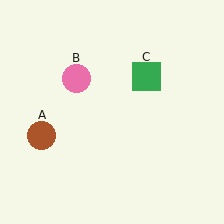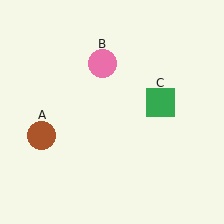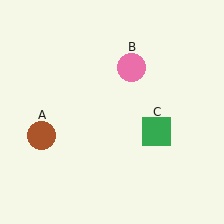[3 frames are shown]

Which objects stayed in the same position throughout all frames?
Brown circle (object A) remained stationary.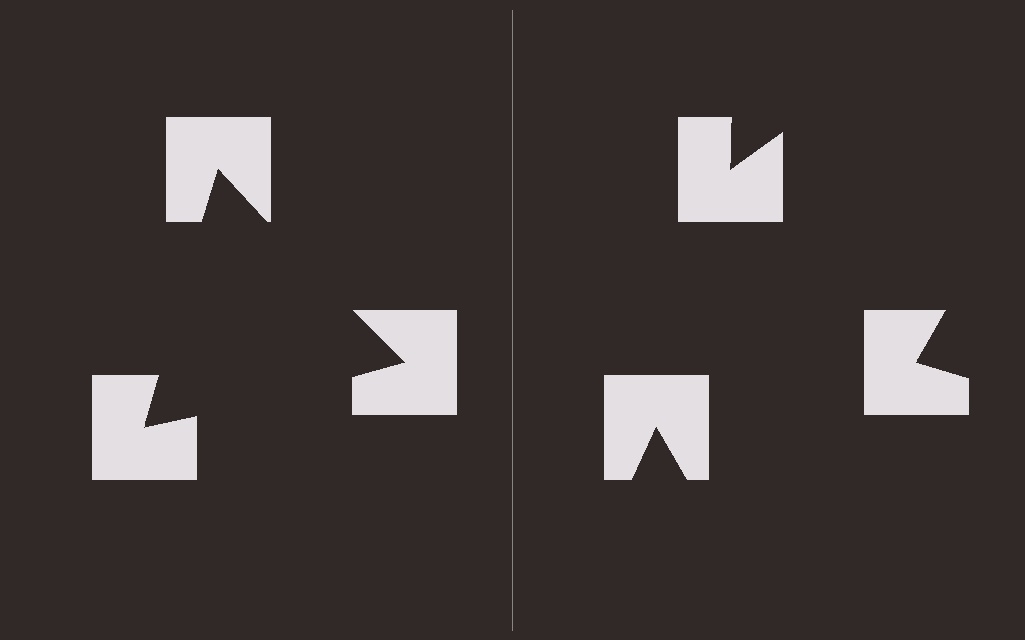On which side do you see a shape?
An illusory triangle appears on the left side. On the right side the wedge cuts are rotated, so no coherent shape forms.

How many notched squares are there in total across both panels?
6 — 3 on each side.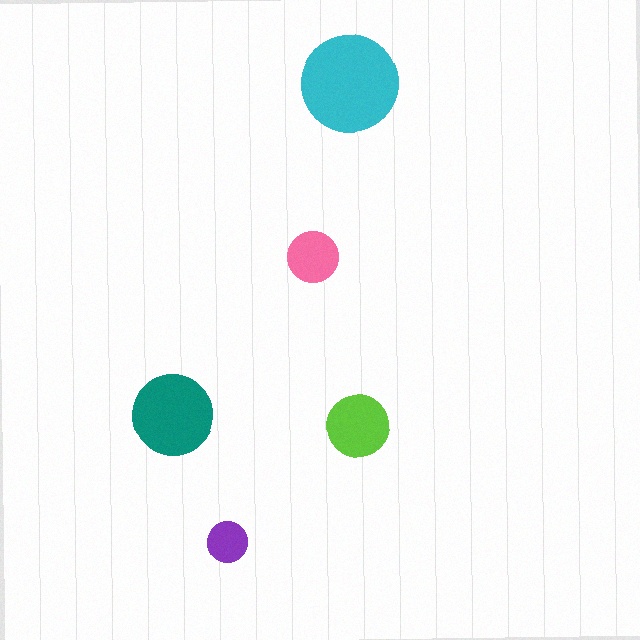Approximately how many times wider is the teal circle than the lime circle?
About 1.5 times wider.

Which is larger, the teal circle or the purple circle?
The teal one.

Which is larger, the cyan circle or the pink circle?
The cyan one.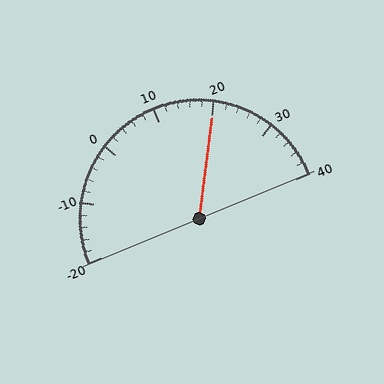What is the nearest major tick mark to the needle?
The nearest major tick mark is 20.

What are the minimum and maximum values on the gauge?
The gauge ranges from -20 to 40.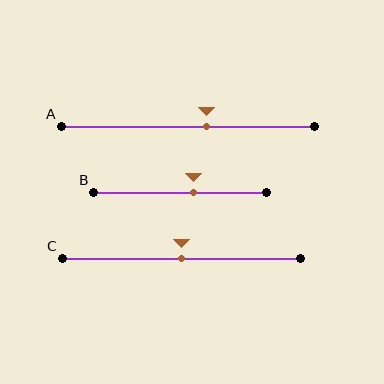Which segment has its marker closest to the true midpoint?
Segment C has its marker closest to the true midpoint.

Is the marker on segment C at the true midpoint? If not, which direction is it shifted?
Yes, the marker on segment C is at the true midpoint.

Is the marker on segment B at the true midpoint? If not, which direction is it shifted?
No, the marker on segment B is shifted to the right by about 8% of the segment length.